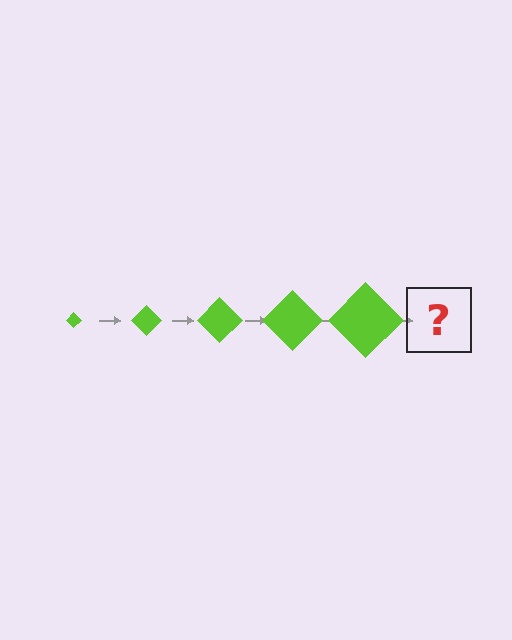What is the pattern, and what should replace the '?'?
The pattern is that the diamond gets progressively larger each step. The '?' should be a lime diamond, larger than the previous one.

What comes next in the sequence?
The next element should be a lime diamond, larger than the previous one.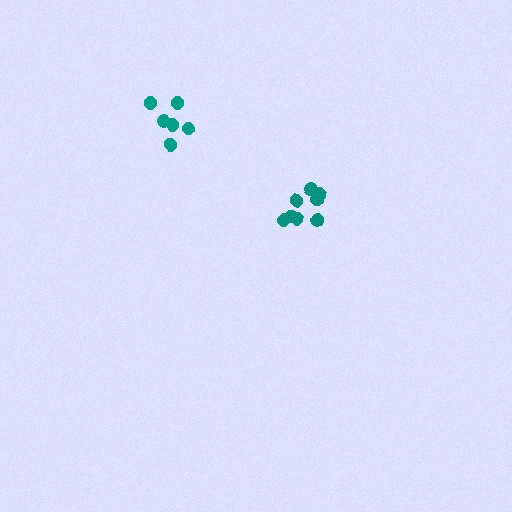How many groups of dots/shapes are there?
There are 2 groups.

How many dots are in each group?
Group 1: 8 dots, Group 2: 6 dots (14 total).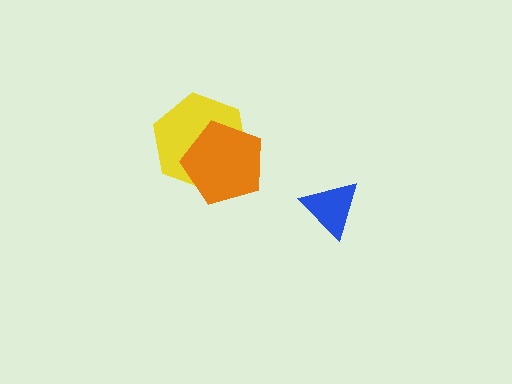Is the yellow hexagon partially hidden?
Yes, it is partially covered by another shape.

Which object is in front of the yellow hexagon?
The orange pentagon is in front of the yellow hexagon.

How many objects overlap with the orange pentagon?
1 object overlaps with the orange pentagon.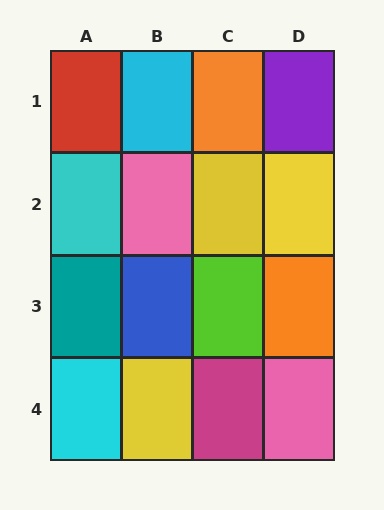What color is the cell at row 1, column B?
Cyan.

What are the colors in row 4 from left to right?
Cyan, yellow, magenta, pink.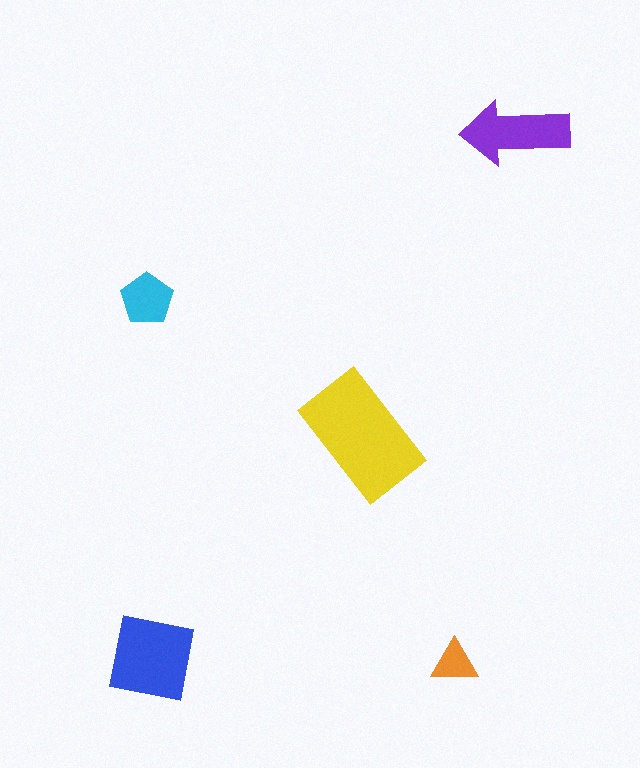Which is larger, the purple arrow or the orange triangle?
The purple arrow.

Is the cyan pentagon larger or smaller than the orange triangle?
Larger.